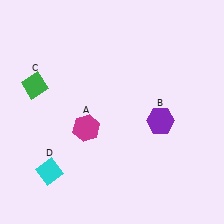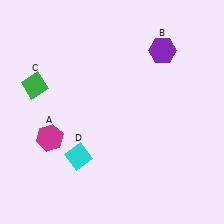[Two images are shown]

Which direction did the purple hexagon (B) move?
The purple hexagon (B) moved up.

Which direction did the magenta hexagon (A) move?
The magenta hexagon (A) moved left.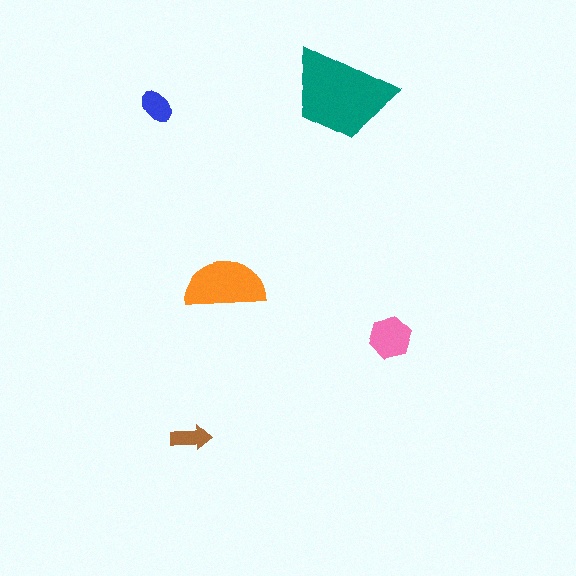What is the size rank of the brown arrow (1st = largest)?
5th.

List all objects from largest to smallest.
The teal trapezoid, the orange semicircle, the pink hexagon, the blue ellipse, the brown arrow.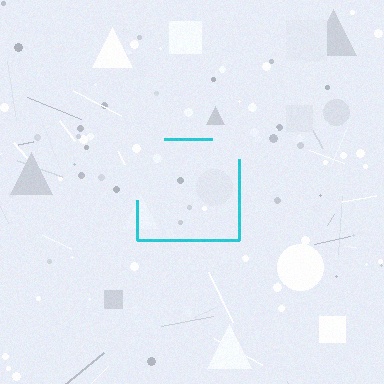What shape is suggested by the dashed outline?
The dashed outline suggests a square.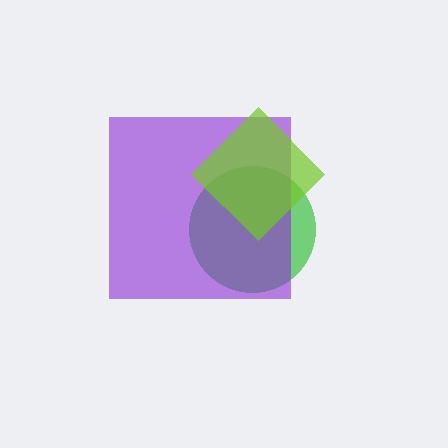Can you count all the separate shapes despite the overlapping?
Yes, there are 3 separate shapes.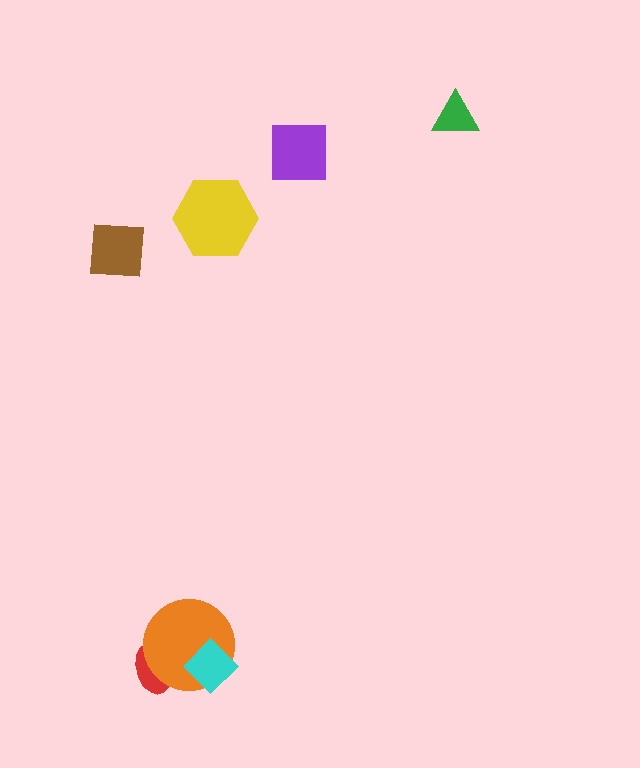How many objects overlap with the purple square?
0 objects overlap with the purple square.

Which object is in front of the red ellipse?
The orange circle is in front of the red ellipse.